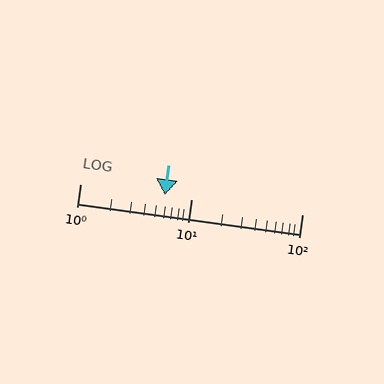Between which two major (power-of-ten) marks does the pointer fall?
The pointer is between 1 and 10.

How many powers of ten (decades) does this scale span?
The scale spans 2 decades, from 1 to 100.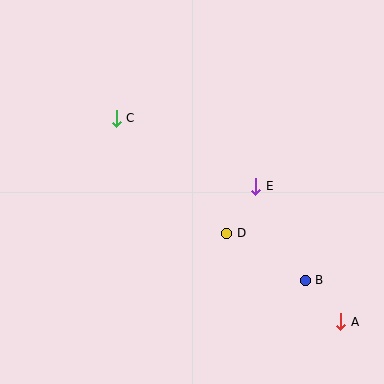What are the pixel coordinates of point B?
Point B is at (305, 280).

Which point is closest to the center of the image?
Point D at (227, 233) is closest to the center.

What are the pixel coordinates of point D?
Point D is at (227, 233).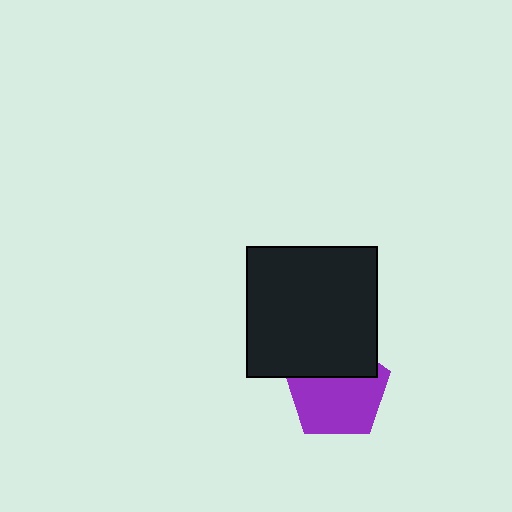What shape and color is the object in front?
The object in front is a black square.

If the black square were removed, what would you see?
You would see the complete purple pentagon.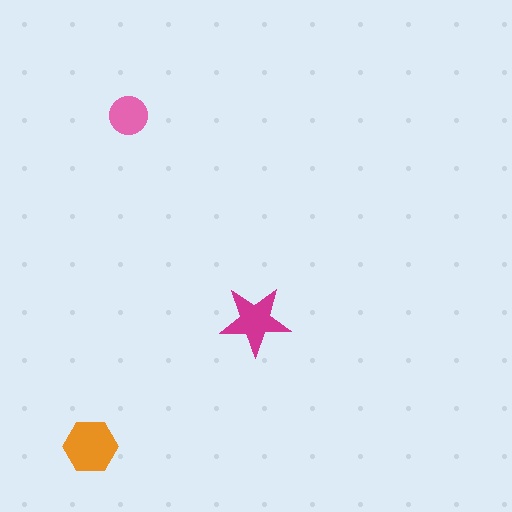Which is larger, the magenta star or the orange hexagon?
The orange hexagon.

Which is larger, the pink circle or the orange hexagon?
The orange hexagon.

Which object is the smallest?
The pink circle.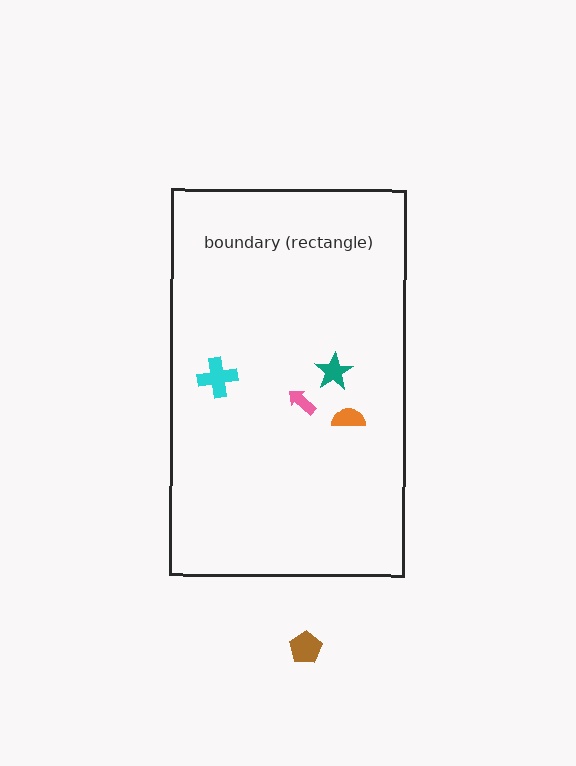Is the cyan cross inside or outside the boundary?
Inside.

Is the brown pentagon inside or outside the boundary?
Outside.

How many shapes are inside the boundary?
4 inside, 1 outside.